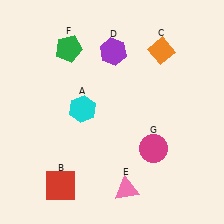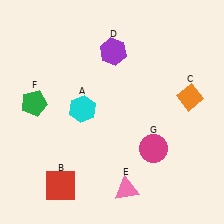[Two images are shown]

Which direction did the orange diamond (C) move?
The orange diamond (C) moved down.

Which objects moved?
The objects that moved are: the orange diamond (C), the green pentagon (F).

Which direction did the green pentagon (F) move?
The green pentagon (F) moved down.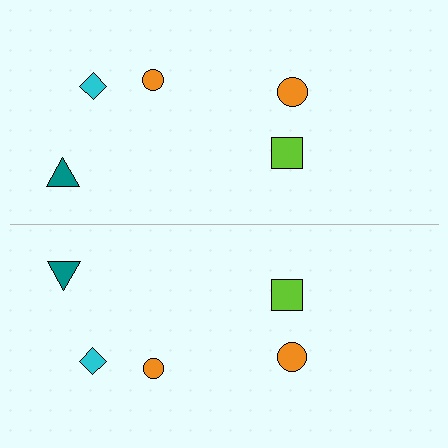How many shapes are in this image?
There are 10 shapes in this image.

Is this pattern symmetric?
Yes, this pattern has bilateral (reflection) symmetry.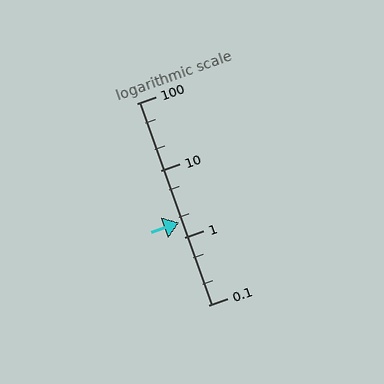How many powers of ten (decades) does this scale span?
The scale spans 3 decades, from 0.1 to 100.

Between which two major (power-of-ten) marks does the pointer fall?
The pointer is between 1 and 10.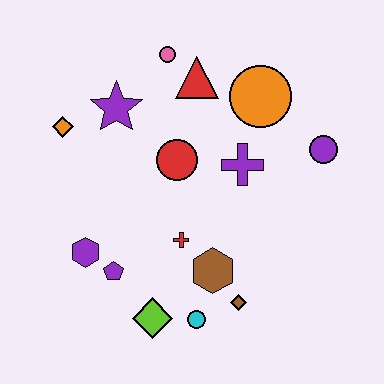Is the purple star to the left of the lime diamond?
Yes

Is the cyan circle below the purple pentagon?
Yes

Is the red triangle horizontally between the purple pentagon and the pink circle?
No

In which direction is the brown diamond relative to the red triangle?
The brown diamond is below the red triangle.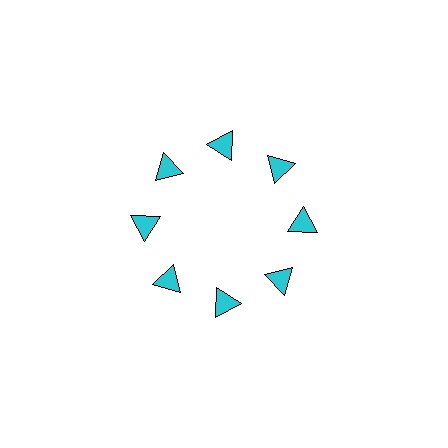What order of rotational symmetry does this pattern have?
This pattern has 8-fold rotational symmetry.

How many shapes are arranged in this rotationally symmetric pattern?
There are 8 shapes, arranged in 8 groups of 1.